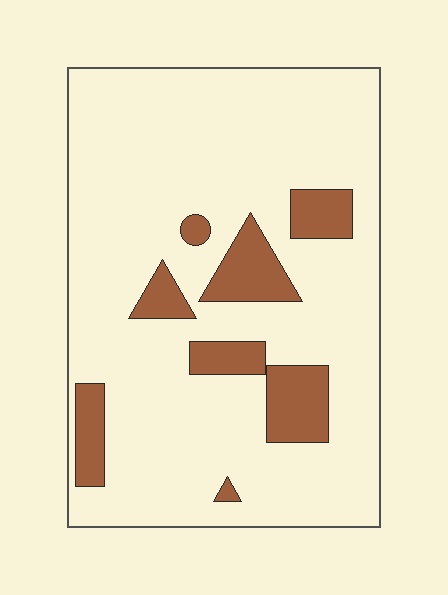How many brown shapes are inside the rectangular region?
8.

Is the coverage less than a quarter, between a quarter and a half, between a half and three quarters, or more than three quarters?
Less than a quarter.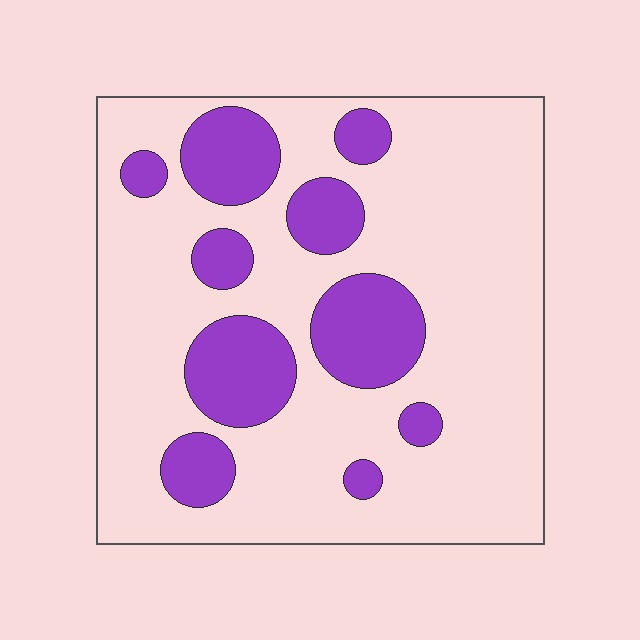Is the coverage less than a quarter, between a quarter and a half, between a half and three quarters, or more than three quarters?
Less than a quarter.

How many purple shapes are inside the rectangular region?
10.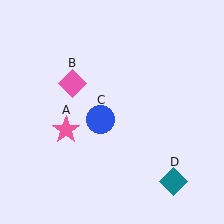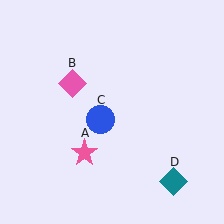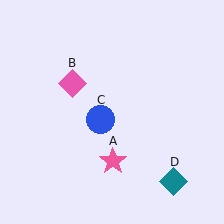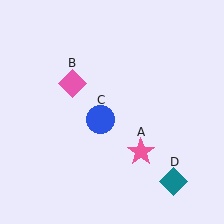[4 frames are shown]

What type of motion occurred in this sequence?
The pink star (object A) rotated counterclockwise around the center of the scene.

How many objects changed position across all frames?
1 object changed position: pink star (object A).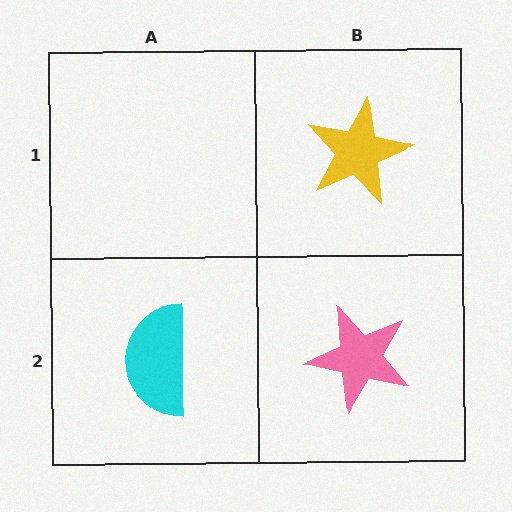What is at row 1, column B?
A yellow star.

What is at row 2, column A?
A cyan semicircle.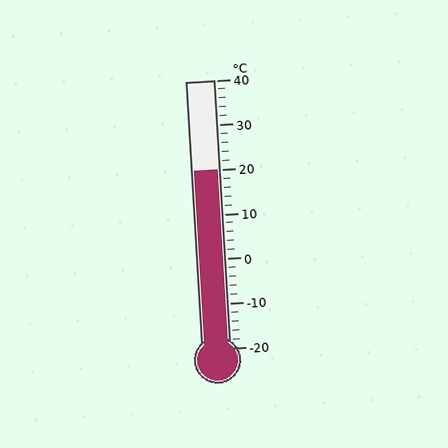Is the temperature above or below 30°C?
The temperature is below 30°C.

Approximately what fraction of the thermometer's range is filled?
The thermometer is filled to approximately 65% of its range.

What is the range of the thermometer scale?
The thermometer scale ranges from -20°C to 40°C.